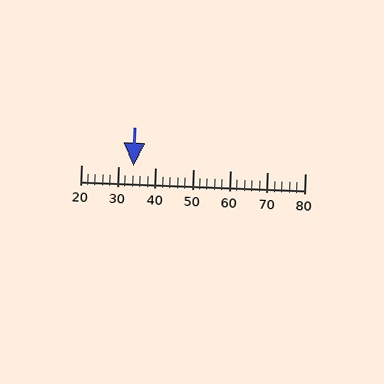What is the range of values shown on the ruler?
The ruler shows values from 20 to 80.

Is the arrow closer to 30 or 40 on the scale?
The arrow is closer to 30.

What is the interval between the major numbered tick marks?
The major tick marks are spaced 10 units apart.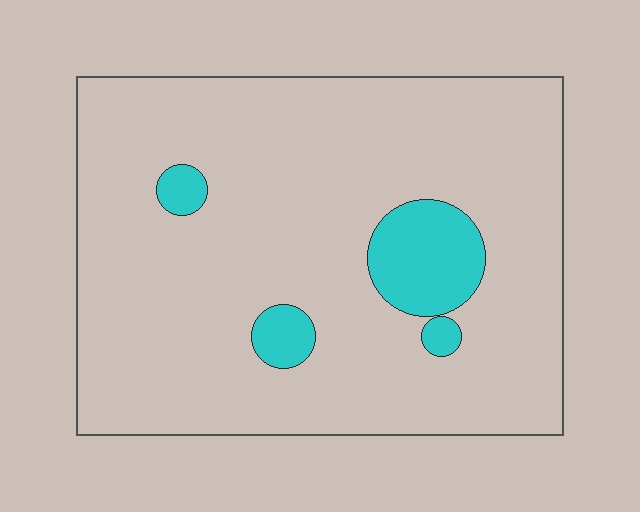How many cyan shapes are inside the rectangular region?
4.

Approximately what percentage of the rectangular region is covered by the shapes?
Approximately 10%.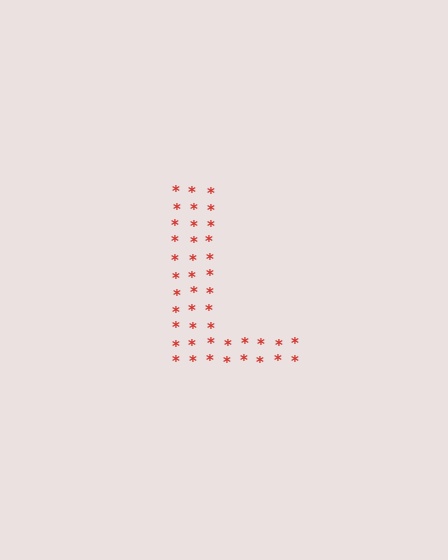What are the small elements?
The small elements are asterisks.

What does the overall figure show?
The overall figure shows the letter L.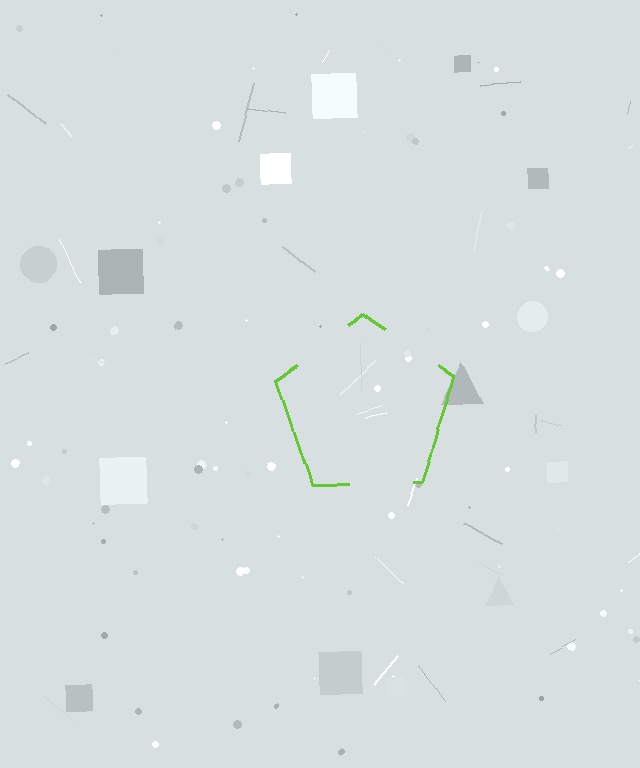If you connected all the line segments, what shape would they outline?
They would outline a pentagon.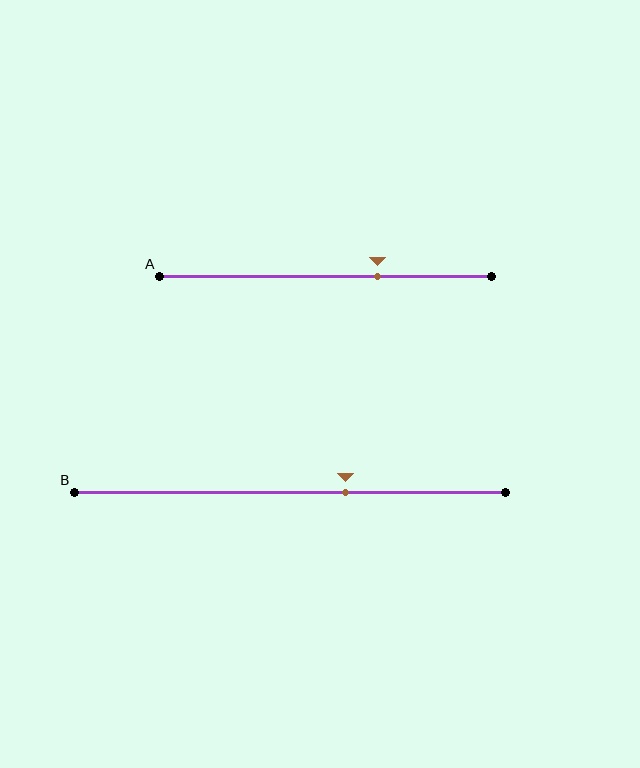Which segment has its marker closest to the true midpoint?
Segment B has its marker closest to the true midpoint.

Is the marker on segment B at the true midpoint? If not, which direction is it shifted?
No, the marker on segment B is shifted to the right by about 13% of the segment length.